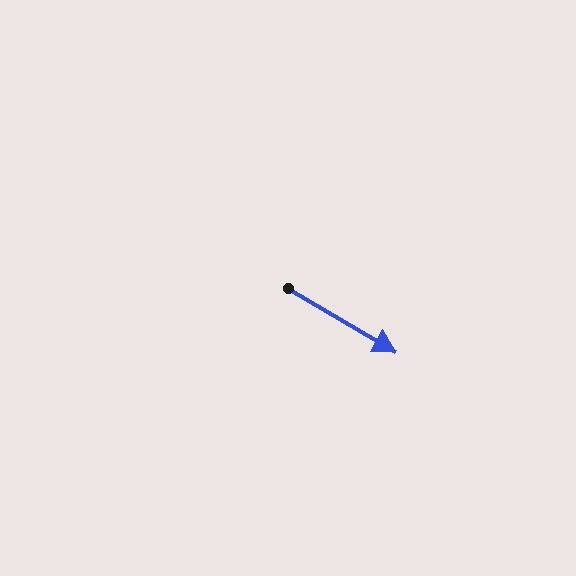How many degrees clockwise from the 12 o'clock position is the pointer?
Approximately 121 degrees.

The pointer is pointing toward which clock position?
Roughly 4 o'clock.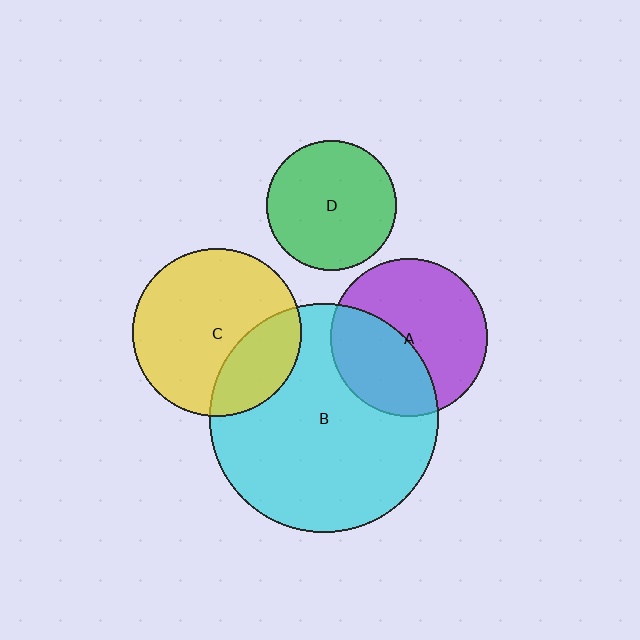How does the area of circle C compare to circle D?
Approximately 1.7 times.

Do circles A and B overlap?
Yes.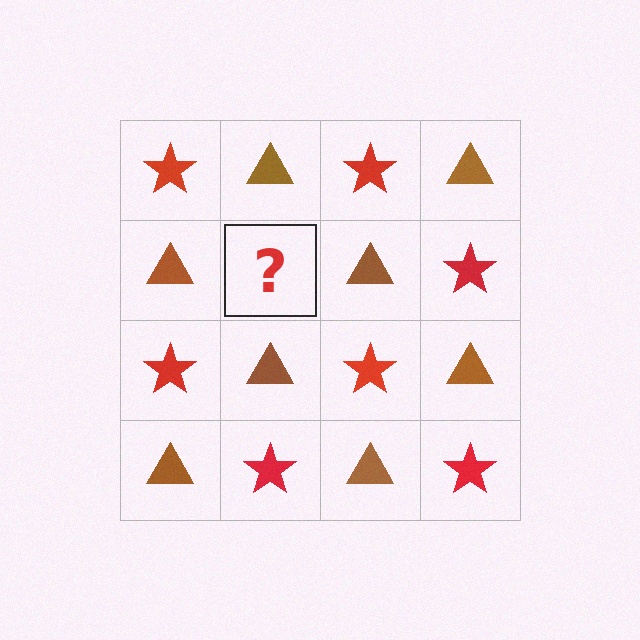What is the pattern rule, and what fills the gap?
The rule is that it alternates red star and brown triangle in a checkerboard pattern. The gap should be filled with a red star.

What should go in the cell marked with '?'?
The missing cell should contain a red star.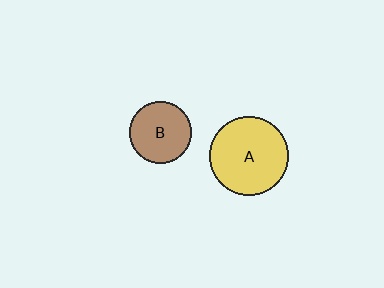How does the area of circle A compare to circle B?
Approximately 1.7 times.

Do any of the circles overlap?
No, none of the circles overlap.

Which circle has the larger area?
Circle A (yellow).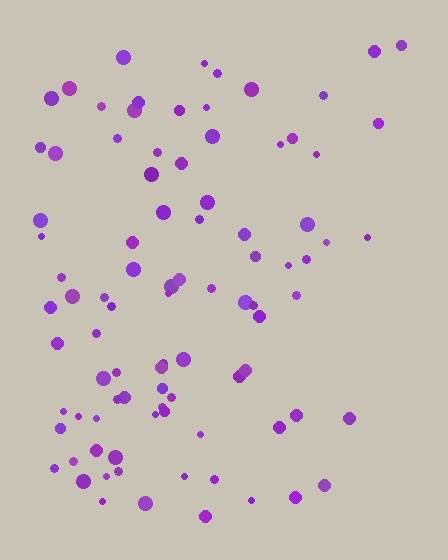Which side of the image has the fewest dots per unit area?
The right.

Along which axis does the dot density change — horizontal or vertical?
Horizontal.